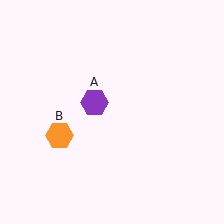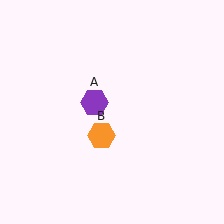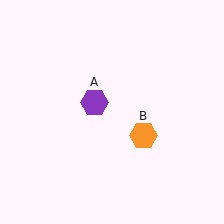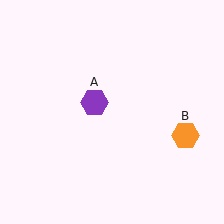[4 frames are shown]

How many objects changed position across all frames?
1 object changed position: orange hexagon (object B).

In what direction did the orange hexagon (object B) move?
The orange hexagon (object B) moved right.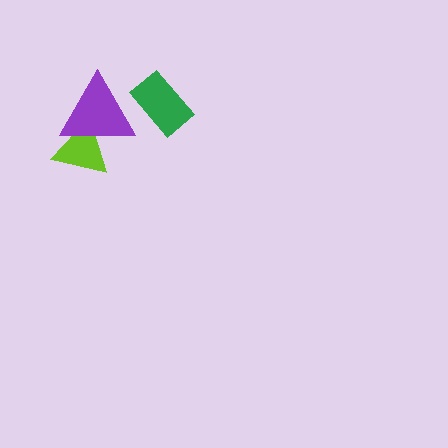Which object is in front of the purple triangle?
The green rectangle is in front of the purple triangle.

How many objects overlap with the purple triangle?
2 objects overlap with the purple triangle.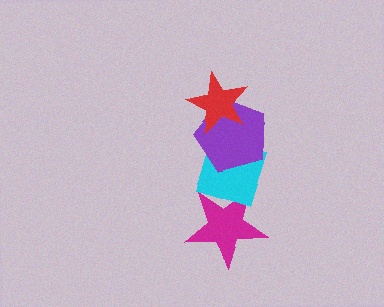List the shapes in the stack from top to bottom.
From top to bottom: the red star, the purple pentagon, the cyan diamond, the magenta star.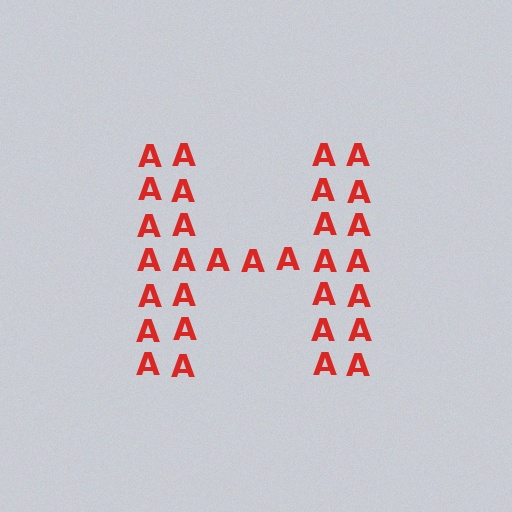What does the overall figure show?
The overall figure shows the letter H.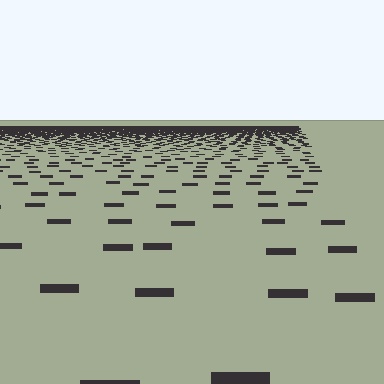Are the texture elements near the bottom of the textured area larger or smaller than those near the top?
Larger. Near the bottom, elements are closer to the viewer and appear at a bigger on-screen size.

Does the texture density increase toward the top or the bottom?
Density increases toward the top.